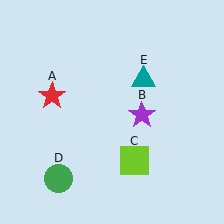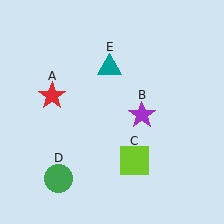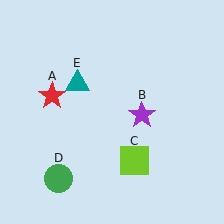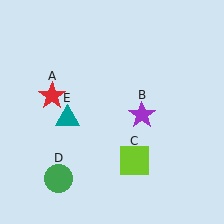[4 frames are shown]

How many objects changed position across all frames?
1 object changed position: teal triangle (object E).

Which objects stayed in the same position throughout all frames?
Red star (object A) and purple star (object B) and lime square (object C) and green circle (object D) remained stationary.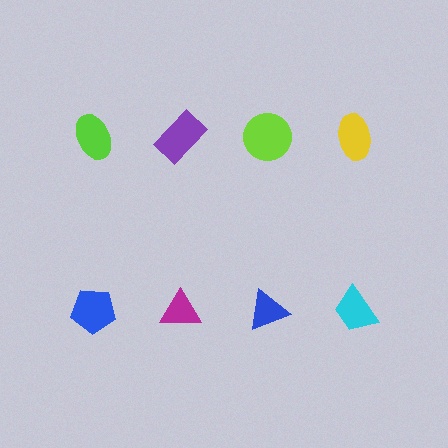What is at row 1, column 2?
A purple rectangle.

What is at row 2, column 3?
A blue triangle.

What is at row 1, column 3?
A lime circle.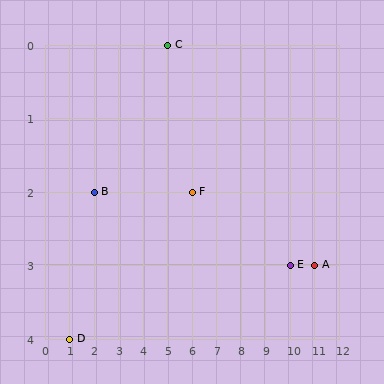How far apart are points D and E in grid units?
Points D and E are 9 columns and 1 row apart (about 9.1 grid units diagonally).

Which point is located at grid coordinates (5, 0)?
Point C is at (5, 0).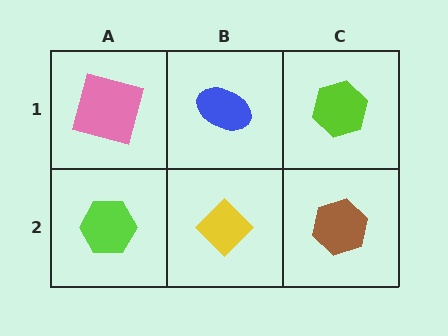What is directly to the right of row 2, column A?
A yellow diamond.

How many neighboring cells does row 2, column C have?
2.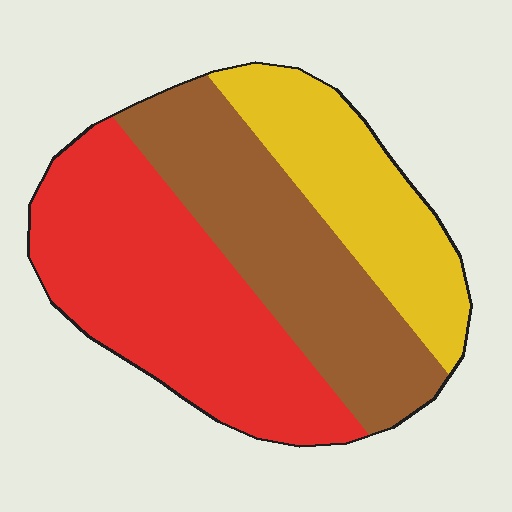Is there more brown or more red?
Red.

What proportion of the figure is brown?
Brown covers around 35% of the figure.